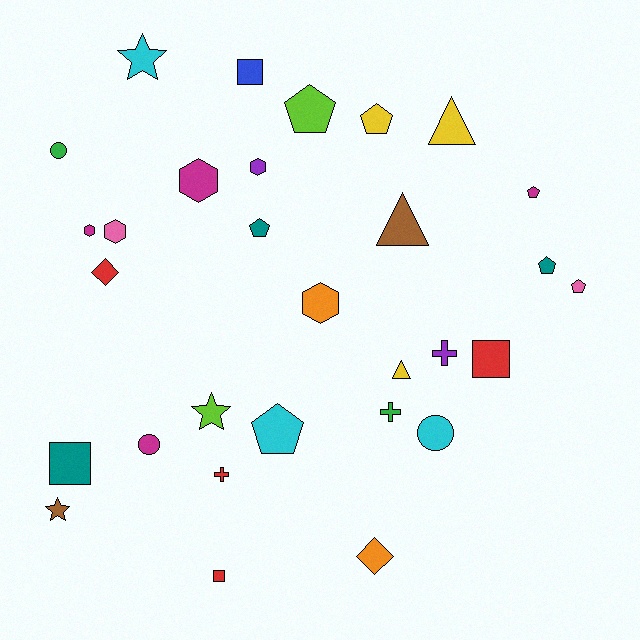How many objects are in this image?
There are 30 objects.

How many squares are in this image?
There are 4 squares.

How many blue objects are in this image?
There is 1 blue object.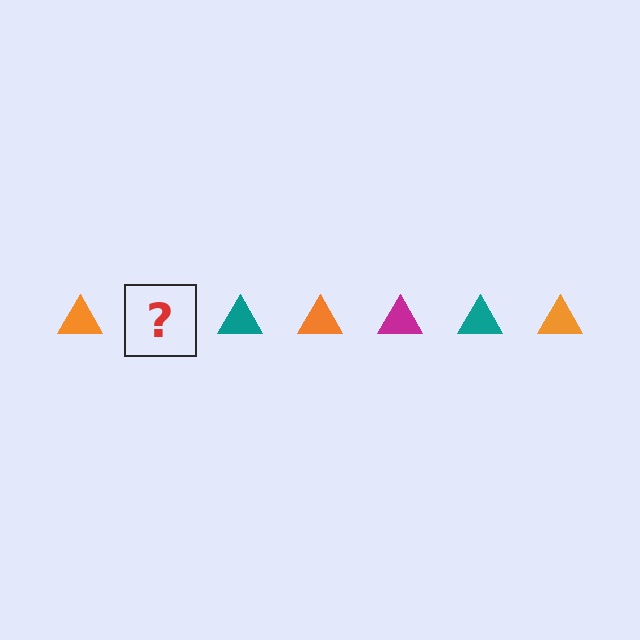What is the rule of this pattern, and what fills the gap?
The rule is that the pattern cycles through orange, magenta, teal triangles. The gap should be filled with a magenta triangle.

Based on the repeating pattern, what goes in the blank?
The blank should be a magenta triangle.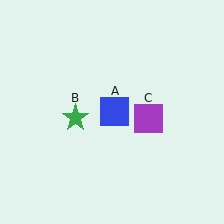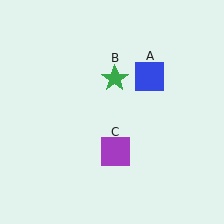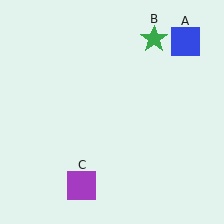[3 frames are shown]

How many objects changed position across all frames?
3 objects changed position: blue square (object A), green star (object B), purple square (object C).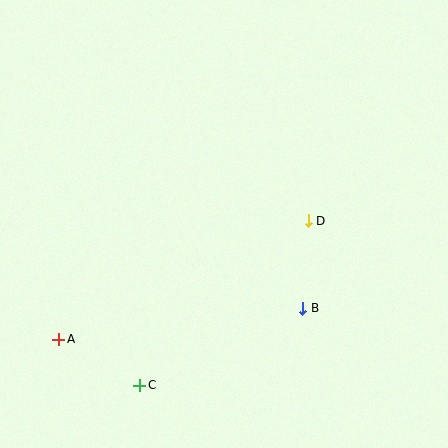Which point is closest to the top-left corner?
Point A is closest to the top-left corner.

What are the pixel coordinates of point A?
Point A is at (59, 339).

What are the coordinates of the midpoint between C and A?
The midpoint between C and A is at (99, 362).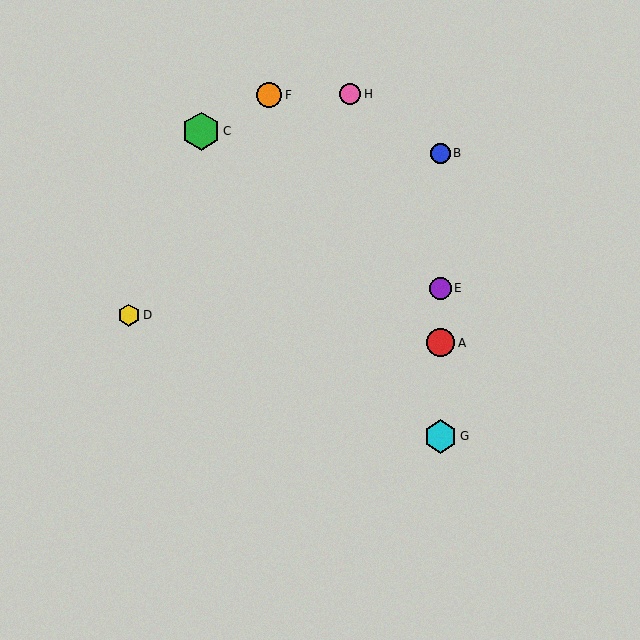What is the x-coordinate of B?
Object B is at x≈440.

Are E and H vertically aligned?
No, E is at x≈440 and H is at x≈350.